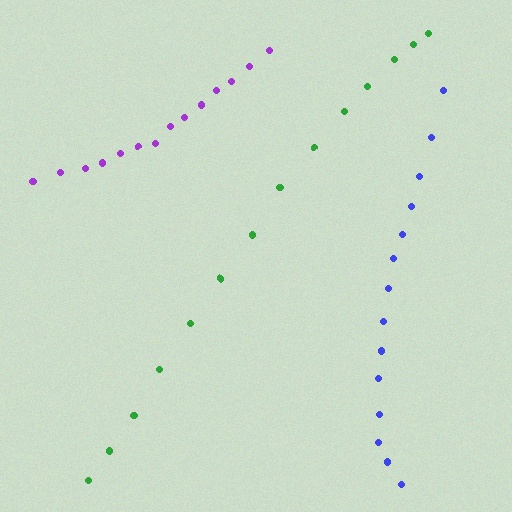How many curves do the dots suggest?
There are 3 distinct paths.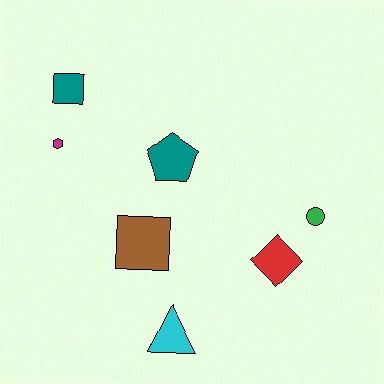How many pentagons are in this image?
There is 1 pentagon.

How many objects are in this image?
There are 7 objects.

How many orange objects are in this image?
There are no orange objects.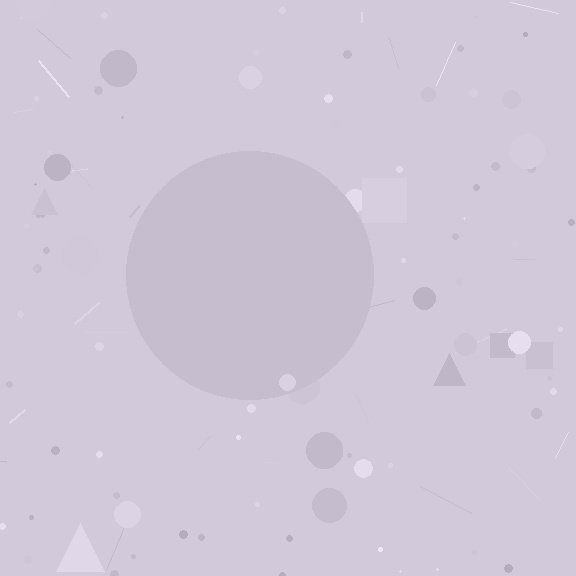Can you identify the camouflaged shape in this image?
The camouflaged shape is a circle.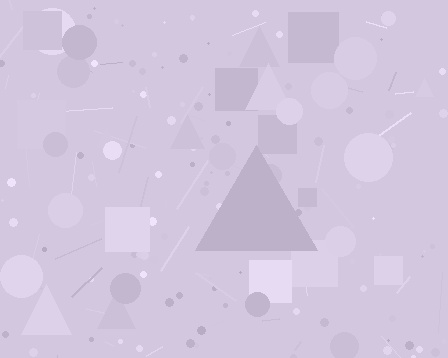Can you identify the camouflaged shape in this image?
The camouflaged shape is a triangle.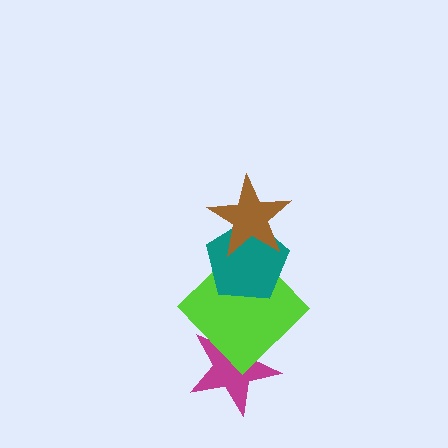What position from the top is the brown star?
The brown star is 1st from the top.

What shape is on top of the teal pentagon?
The brown star is on top of the teal pentagon.